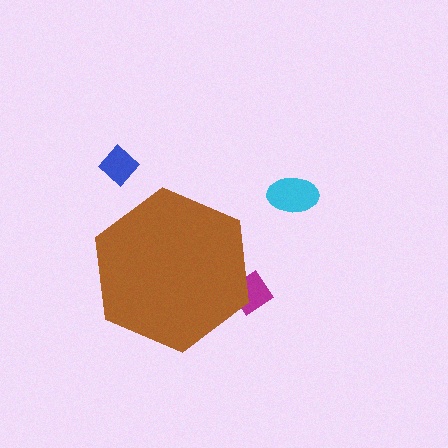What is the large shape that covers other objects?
A brown hexagon.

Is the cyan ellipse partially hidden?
No, the cyan ellipse is fully visible.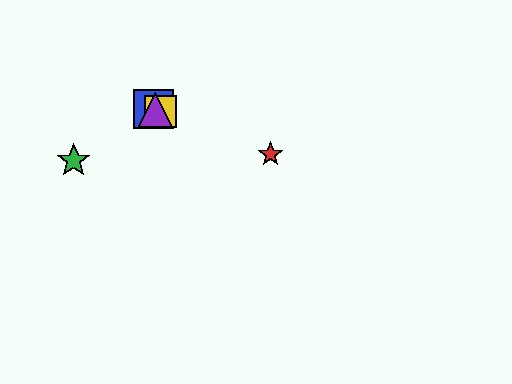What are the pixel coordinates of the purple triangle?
The purple triangle is at (155, 110).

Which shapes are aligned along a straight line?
The red star, the blue square, the yellow square, the purple triangle are aligned along a straight line.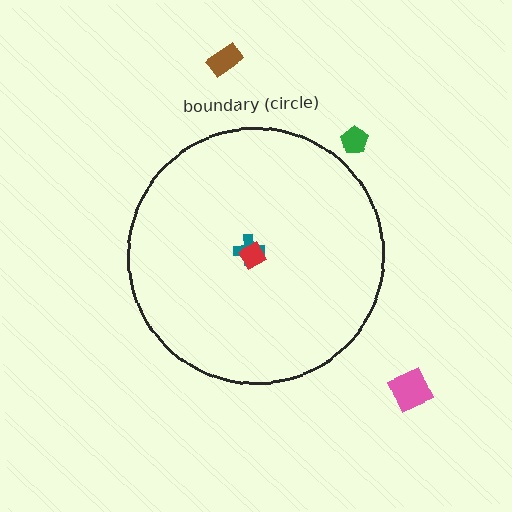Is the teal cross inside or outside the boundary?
Inside.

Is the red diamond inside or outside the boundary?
Inside.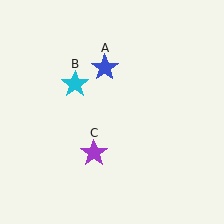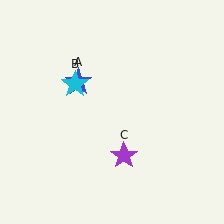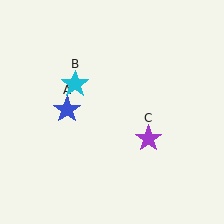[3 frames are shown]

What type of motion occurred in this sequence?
The blue star (object A), purple star (object C) rotated counterclockwise around the center of the scene.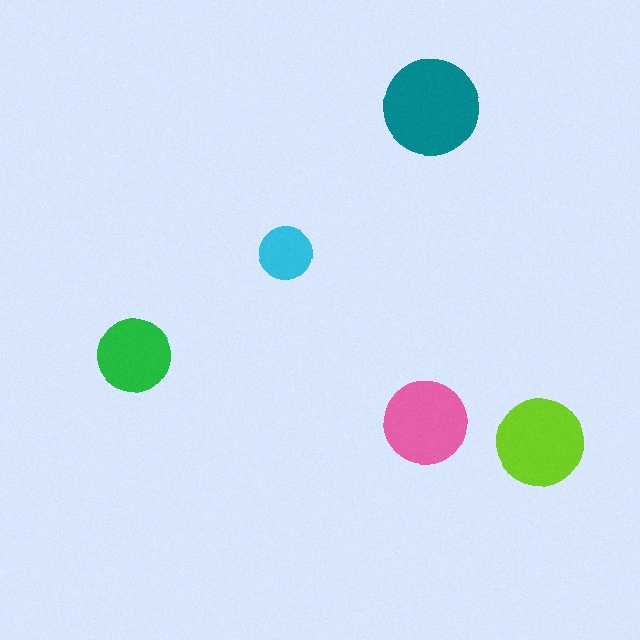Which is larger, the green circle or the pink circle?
The pink one.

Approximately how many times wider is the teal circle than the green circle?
About 1.5 times wider.